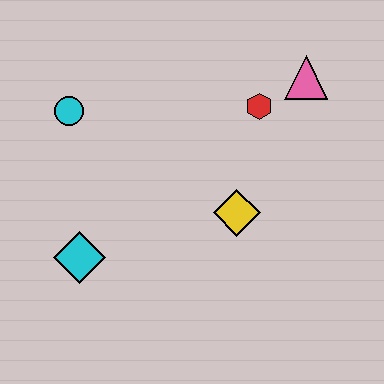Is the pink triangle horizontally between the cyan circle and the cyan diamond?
No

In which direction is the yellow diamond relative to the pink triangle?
The yellow diamond is below the pink triangle.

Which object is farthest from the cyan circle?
The pink triangle is farthest from the cyan circle.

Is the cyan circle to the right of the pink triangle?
No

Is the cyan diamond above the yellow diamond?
No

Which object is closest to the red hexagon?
The pink triangle is closest to the red hexagon.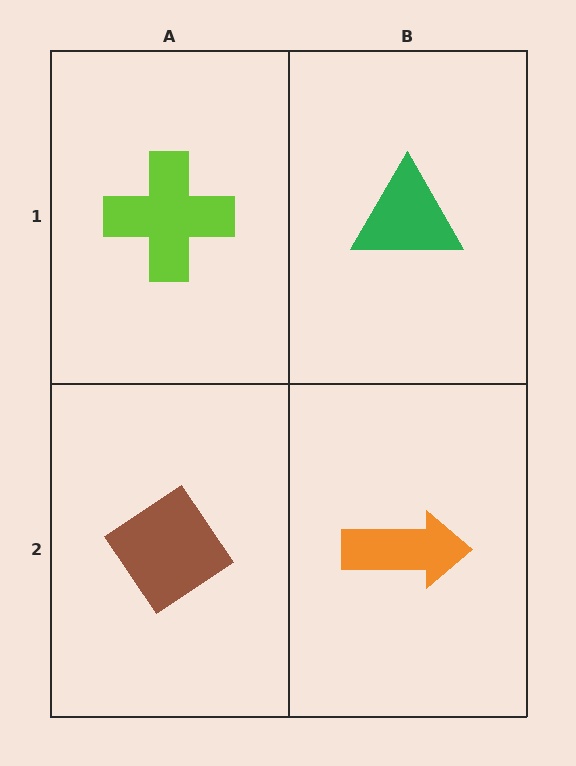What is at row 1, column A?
A lime cross.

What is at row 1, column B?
A green triangle.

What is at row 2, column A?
A brown diamond.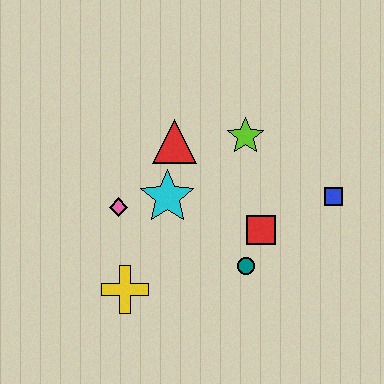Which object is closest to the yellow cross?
The pink diamond is closest to the yellow cross.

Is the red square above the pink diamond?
No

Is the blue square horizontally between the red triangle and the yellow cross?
No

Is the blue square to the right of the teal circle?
Yes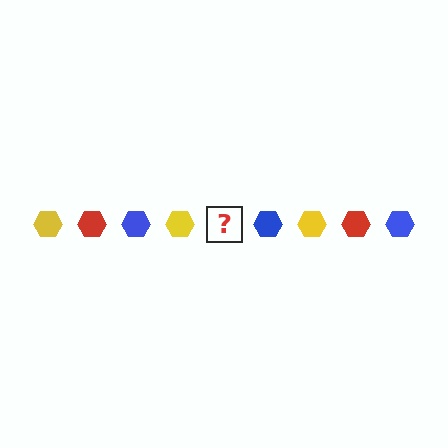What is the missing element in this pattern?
The missing element is a red hexagon.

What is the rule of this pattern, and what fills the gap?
The rule is that the pattern cycles through yellow, red, blue hexagons. The gap should be filled with a red hexagon.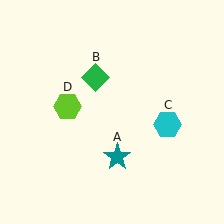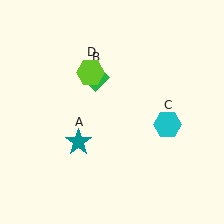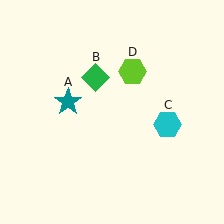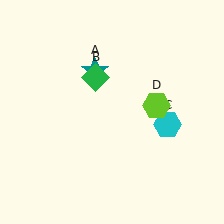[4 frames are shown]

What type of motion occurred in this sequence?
The teal star (object A), lime hexagon (object D) rotated clockwise around the center of the scene.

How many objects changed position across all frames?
2 objects changed position: teal star (object A), lime hexagon (object D).